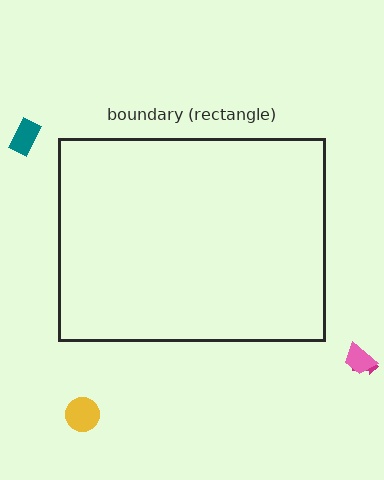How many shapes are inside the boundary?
0 inside, 4 outside.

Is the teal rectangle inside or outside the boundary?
Outside.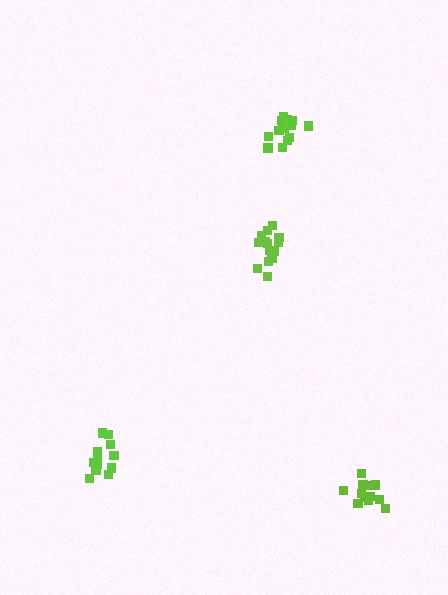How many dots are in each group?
Group 1: 14 dots, Group 2: 12 dots, Group 3: 12 dots, Group 4: 14 dots (52 total).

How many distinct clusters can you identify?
There are 4 distinct clusters.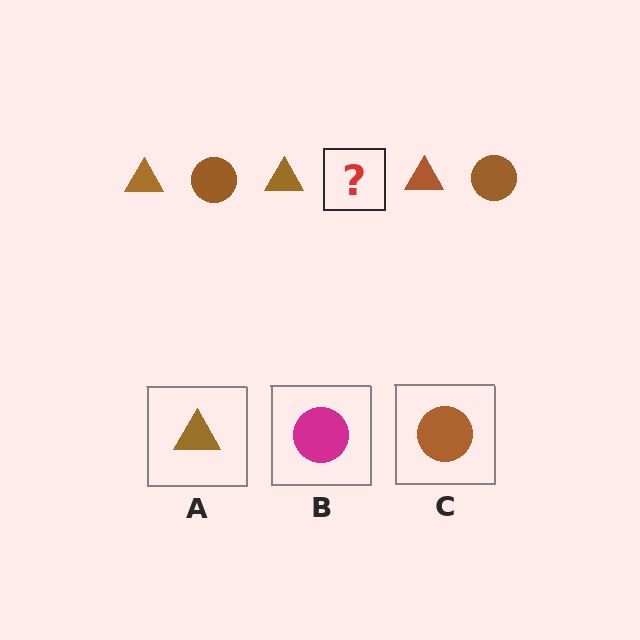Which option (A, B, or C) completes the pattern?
C.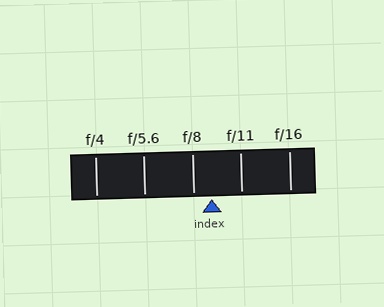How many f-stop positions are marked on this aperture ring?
There are 5 f-stop positions marked.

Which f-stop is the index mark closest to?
The index mark is closest to f/8.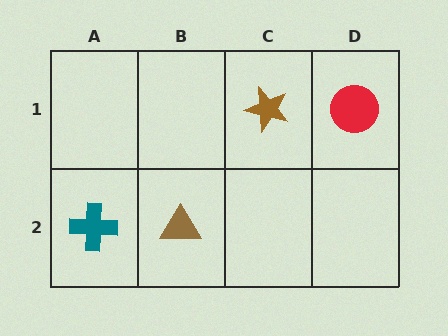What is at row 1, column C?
A brown star.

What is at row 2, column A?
A teal cross.